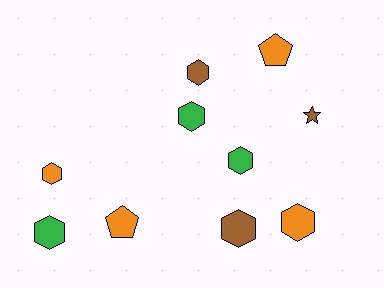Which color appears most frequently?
Orange, with 4 objects.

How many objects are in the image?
There are 10 objects.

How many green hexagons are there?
There are 3 green hexagons.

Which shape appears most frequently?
Hexagon, with 7 objects.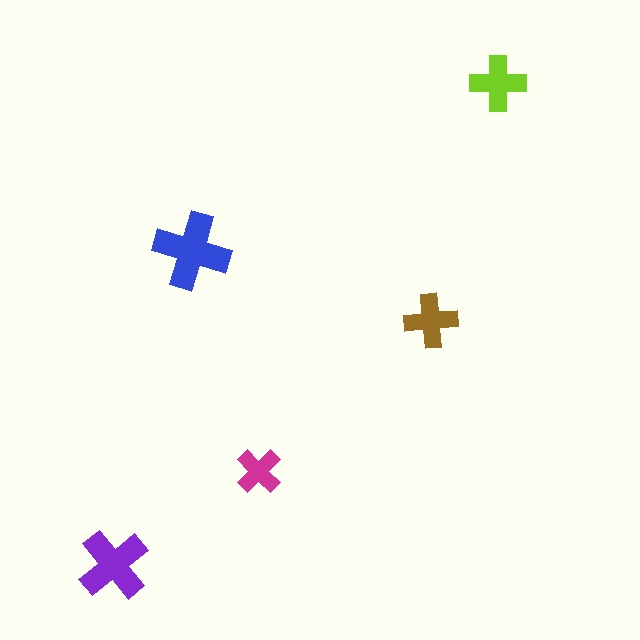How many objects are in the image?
There are 5 objects in the image.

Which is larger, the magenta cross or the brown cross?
The brown one.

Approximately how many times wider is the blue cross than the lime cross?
About 1.5 times wider.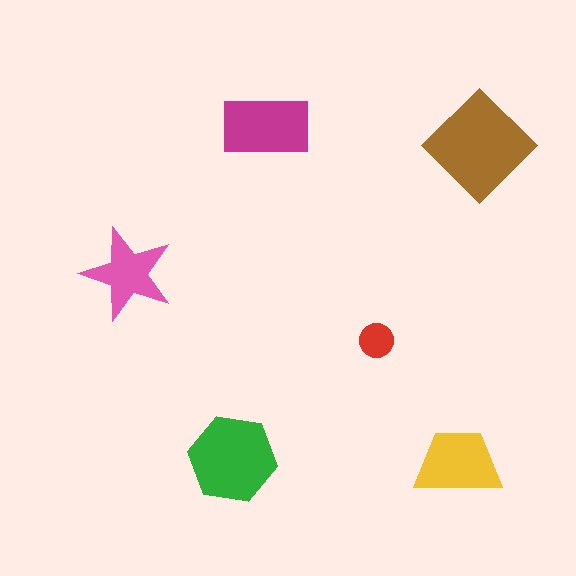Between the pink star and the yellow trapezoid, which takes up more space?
The yellow trapezoid.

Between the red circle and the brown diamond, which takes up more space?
The brown diamond.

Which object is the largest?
The brown diamond.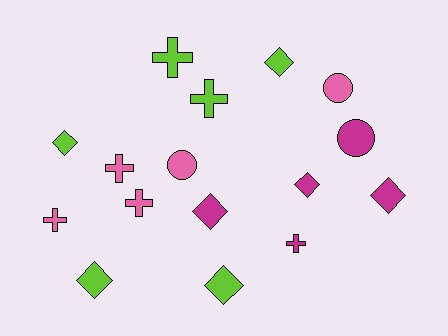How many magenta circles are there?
There is 1 magenta circle.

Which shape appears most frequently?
Diamond, with 7 objects.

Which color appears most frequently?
Lime, with 6 objects.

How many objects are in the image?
There are 16 objects.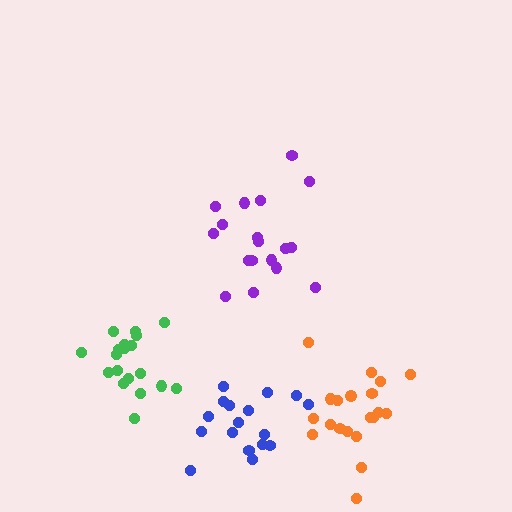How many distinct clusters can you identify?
There are 4 distinct clusters.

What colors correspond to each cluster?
The clusters are colored: orange, purple, green, blue.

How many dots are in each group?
Group 1: 20 dots, Group 2: 18 dots, Group 3: 19 dots, Group 4: 17 dots (74 total).